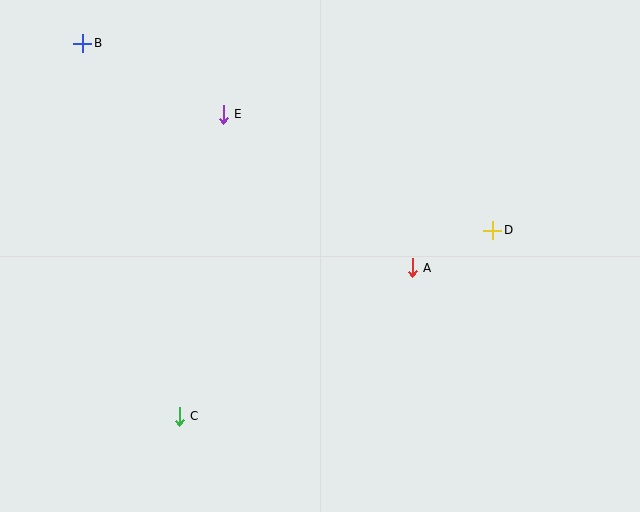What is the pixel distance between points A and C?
The distance between A and C is 276 pixels.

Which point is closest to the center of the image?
Point A at (412, 268) is closest to the center.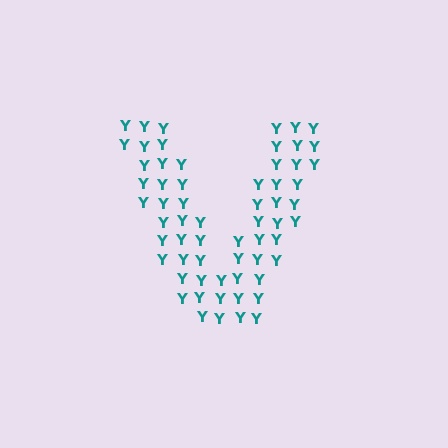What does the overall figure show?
The overall figure shows the letter V.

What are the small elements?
The small elements are letter Y's.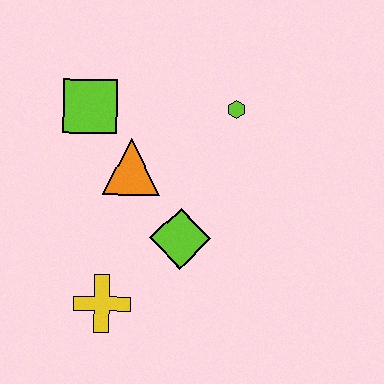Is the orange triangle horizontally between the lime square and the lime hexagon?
Yes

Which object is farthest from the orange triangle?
The yellow cross is farthest from the orange triangle.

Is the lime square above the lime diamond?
Yes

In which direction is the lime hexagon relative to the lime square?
The lime hexagon is to the right of the lime square.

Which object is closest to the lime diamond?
The orange triangle is closest to the lime diamond.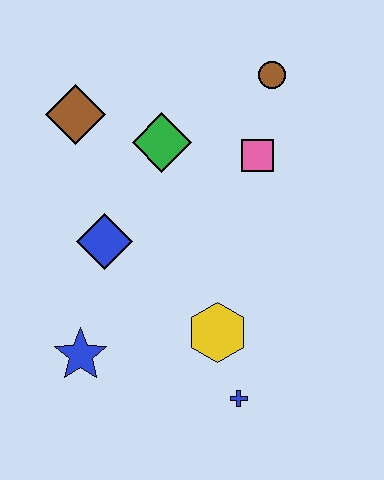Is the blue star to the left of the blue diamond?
Yes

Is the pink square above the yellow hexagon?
Yes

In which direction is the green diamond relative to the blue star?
The green diamond is above the blue star.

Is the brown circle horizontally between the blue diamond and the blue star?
No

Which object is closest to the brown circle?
The pink square is closest to the brown circle.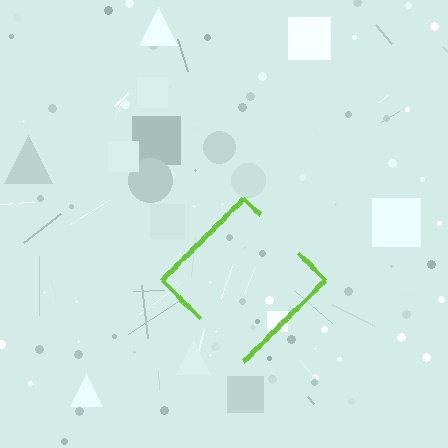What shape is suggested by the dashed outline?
The dashed outline suggests a diamond.